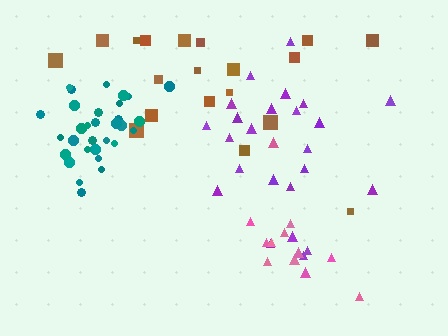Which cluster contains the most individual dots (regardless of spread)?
Teal (31).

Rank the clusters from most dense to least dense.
teal, pink, purple, brown.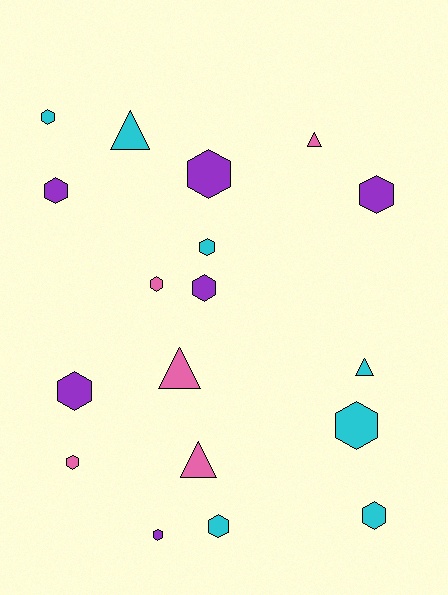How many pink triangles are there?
There are 3 pink triangles.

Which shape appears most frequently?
Hexagon, with 13 objects.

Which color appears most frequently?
Cyan, with 7 objects.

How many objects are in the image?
There are 18 objects.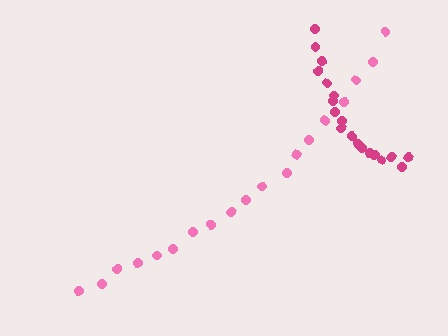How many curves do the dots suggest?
There are 2 distinct paths.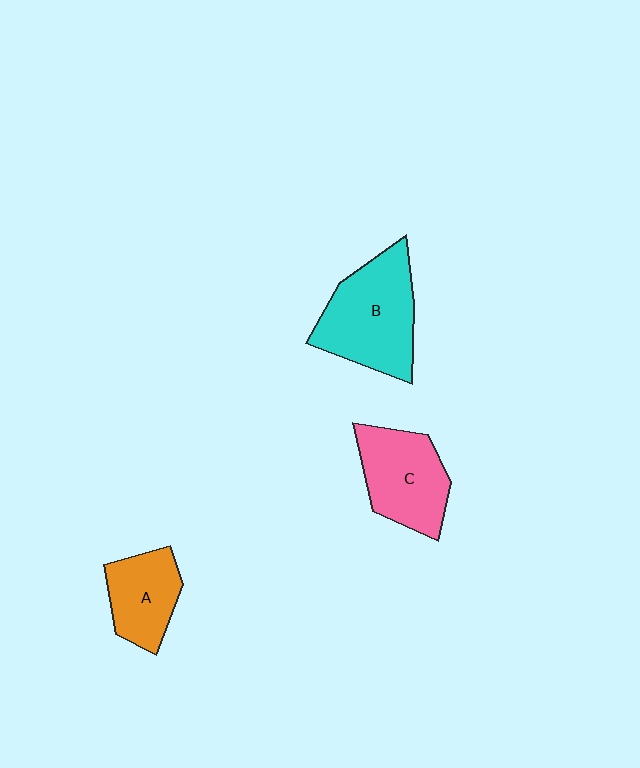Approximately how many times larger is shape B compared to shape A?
Approximately 1.6 times.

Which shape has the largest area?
Shape B (cyan).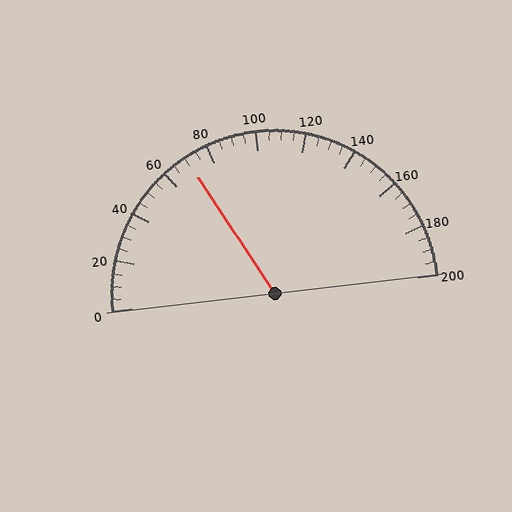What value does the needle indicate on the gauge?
The needle indicates approximately 70.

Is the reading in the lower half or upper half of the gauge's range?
The reading is in the lower half of the range (0 to 200).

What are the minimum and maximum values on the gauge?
The gauge ranges from 0 to 200.